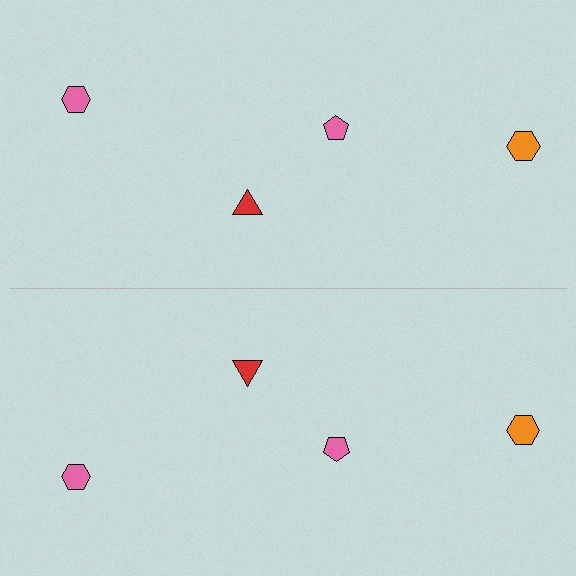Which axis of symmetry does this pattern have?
The pattern has a horizontal axis of symmetry running through the center of the image.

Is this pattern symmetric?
Yes, this pattern has bilateral (reflection) symmetry.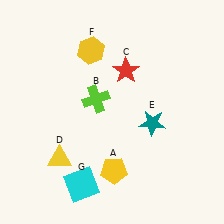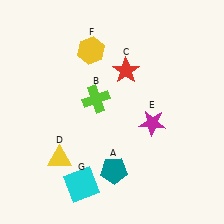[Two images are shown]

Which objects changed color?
A changed from yellow to teal. E changed from teal to magenta.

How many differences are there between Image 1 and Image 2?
There are 2 differences between the two images.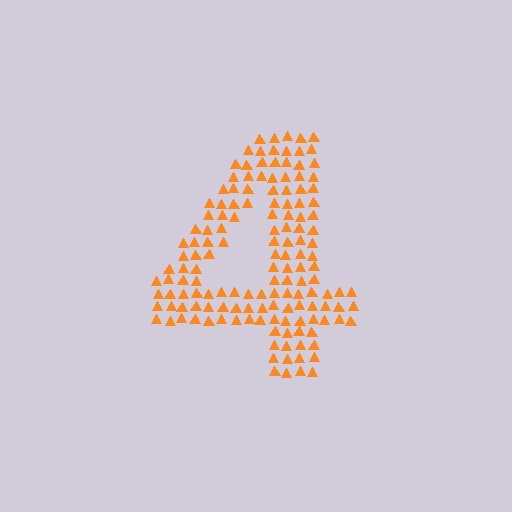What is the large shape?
The large shape is the digit 4.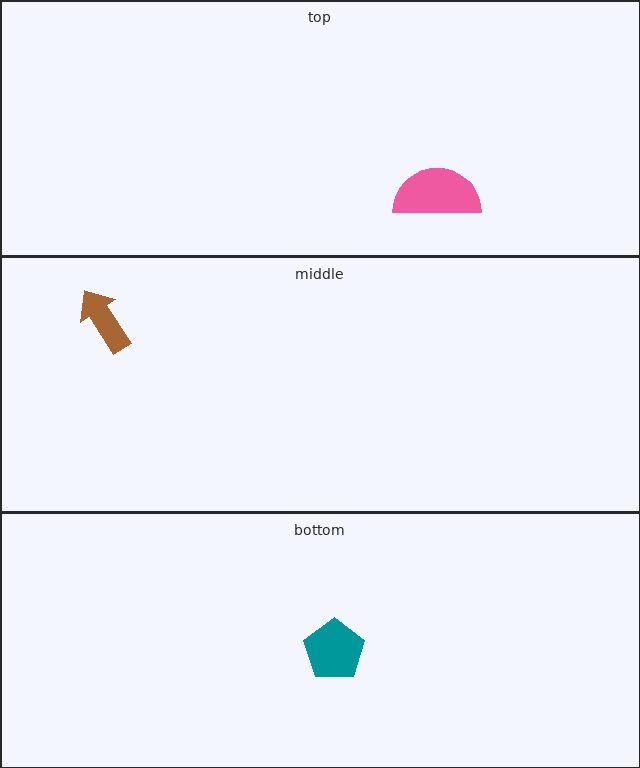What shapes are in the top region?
The pink semicircle.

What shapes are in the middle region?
The brown arrow.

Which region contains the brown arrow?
The middle region.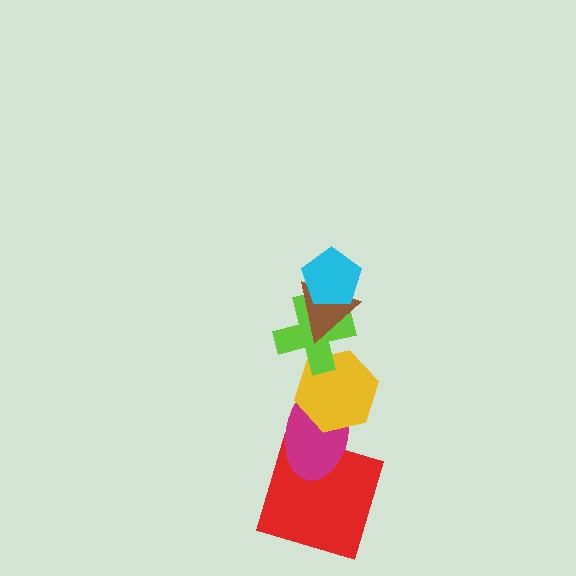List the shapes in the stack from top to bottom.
From top to bottom: the cyan pentagon, the brown triangle, the lime cross, the yellow hexagon, the magenta ellipse, the red square.